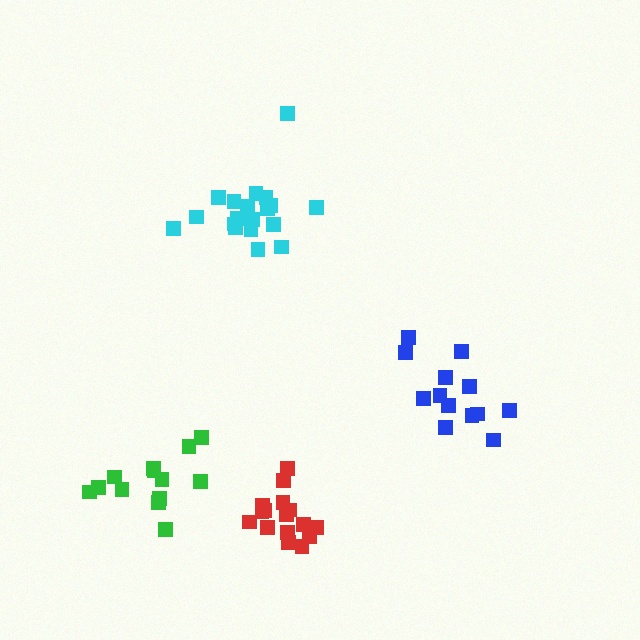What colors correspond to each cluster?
The clusters are colored: green, red, blue, cyan.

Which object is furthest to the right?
The blue cluster is rightmost.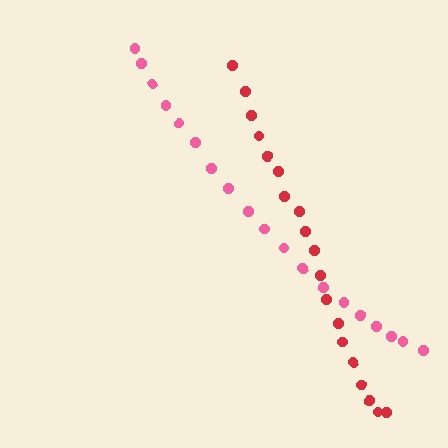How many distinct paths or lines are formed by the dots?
There are 2 distinct paths.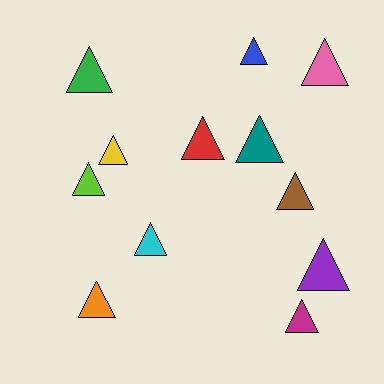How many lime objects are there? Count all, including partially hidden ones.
There is 1 lime object.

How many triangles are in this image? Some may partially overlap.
There are 12 triangles.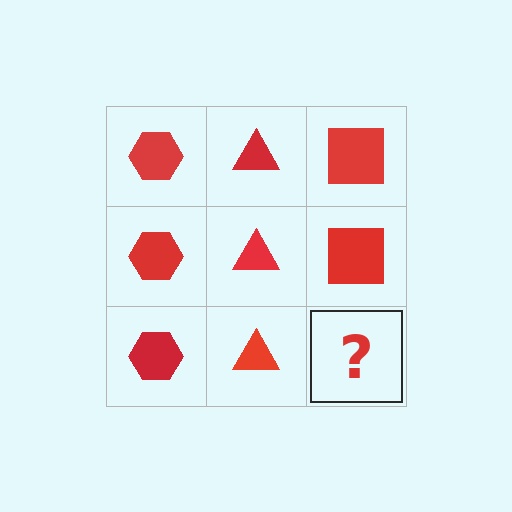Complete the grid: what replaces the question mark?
The question mark should be replaced with a red square.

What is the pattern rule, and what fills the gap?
The rule is that each column has a consistent shape. The gap should be filled with a red square.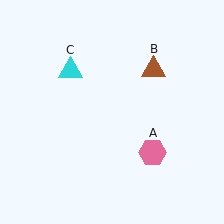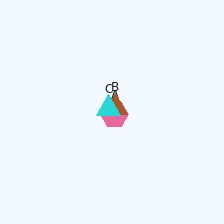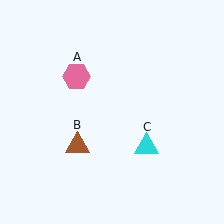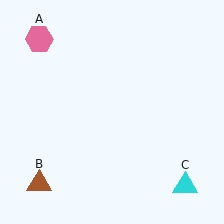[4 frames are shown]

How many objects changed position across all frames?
3 objects changed position: pink hexagon (object A), brown triangle (object B), cyan triangle (object C).